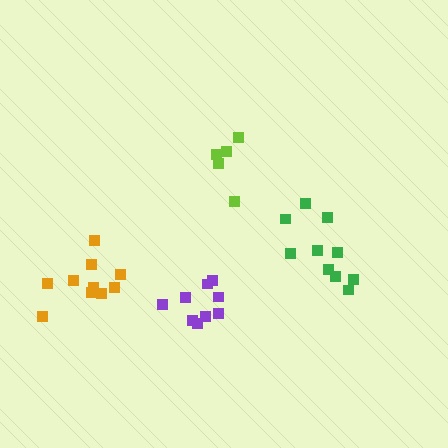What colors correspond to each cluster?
The clusters are colored: lime, purple, green, orange.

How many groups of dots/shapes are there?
There are 4 groups.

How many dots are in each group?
Group 1: 5 dots, Group 2: 9 dots, Group 3: 10 dots, Group 4: 10 dots (34 total).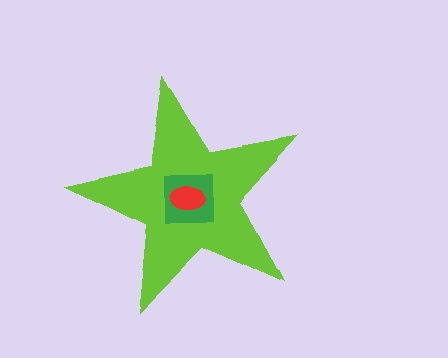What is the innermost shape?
The red ellipse.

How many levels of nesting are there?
3.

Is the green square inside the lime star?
Yes.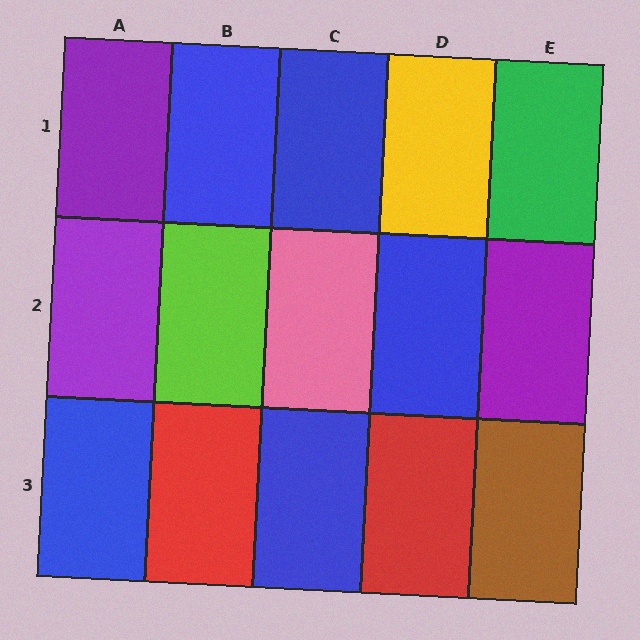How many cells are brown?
1 cell is brown.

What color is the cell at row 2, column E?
Purple.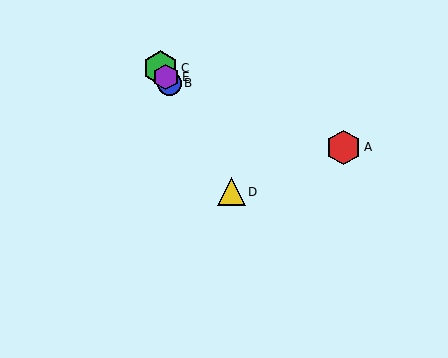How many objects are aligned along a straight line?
4 objects (B, C, D, E) are aligned along a straight line.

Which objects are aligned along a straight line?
Objects B, C, D, E are aligned along a straight line.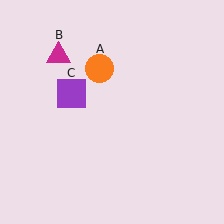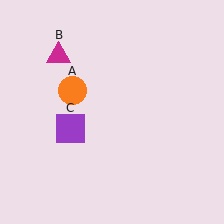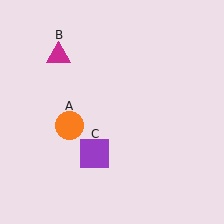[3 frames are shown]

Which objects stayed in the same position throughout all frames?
Magenta triangle (object B) remained stationary.